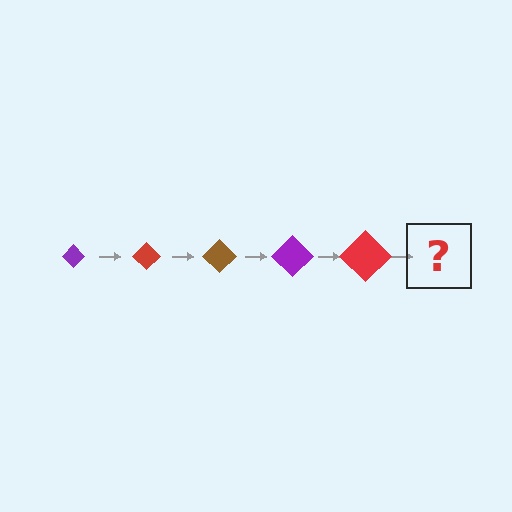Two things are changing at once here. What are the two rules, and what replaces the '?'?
The two rules are that the diamond grows larger each step and the color cycles through purple, red, and brown. The '?' should be a brown diamond, larger than the previous one.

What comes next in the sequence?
The next element should be a brown diamond, larger than the previous one.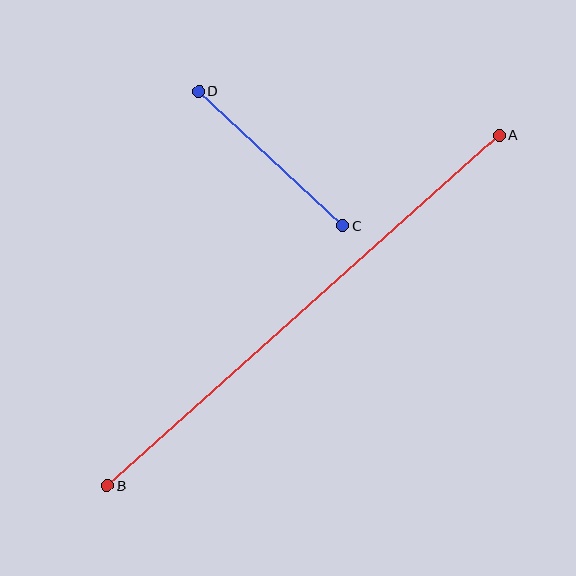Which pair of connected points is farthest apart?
Points A and B are farthest apart.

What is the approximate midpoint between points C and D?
The midpoint is at approximately (271, 158) pixels.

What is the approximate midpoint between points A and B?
The midpoint is at approximately (303, 310) pixels.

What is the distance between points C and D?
The distance is approximately 197 pixels.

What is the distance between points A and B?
The distance is approximately 526 pixels.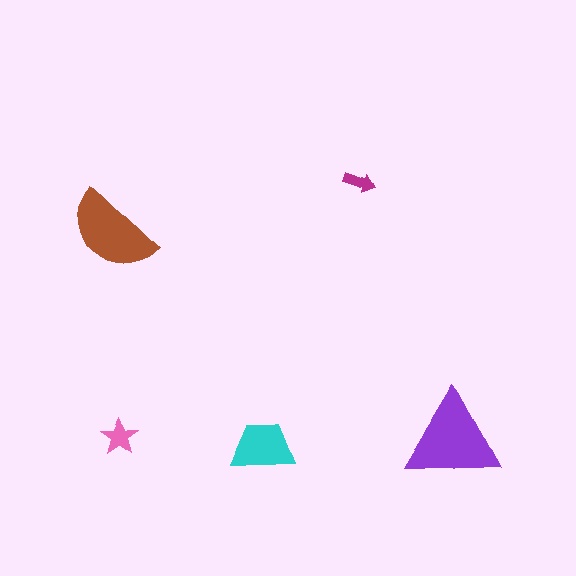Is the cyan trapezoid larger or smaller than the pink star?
Larger.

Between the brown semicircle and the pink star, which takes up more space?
The brown semicircle.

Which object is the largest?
The purple triangle.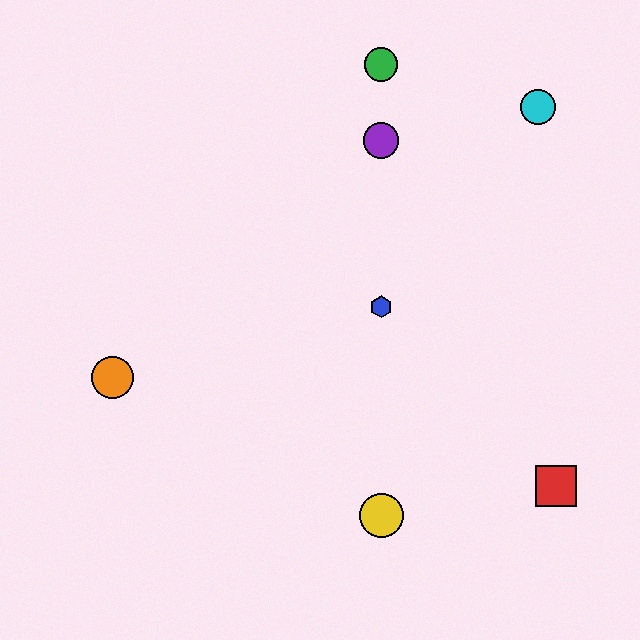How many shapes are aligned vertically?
4 shapes (the blue hexagon, the green circle, the yellow circle, the purple circle) are aligned vertically.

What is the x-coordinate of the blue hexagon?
The blue hexagon is at x≈381.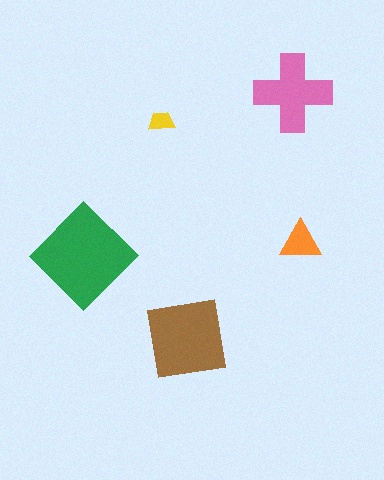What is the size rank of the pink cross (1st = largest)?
3rd.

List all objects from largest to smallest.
The green diamond, the brown square, the pink cross, the orange triangle, the yellow trapezoid.